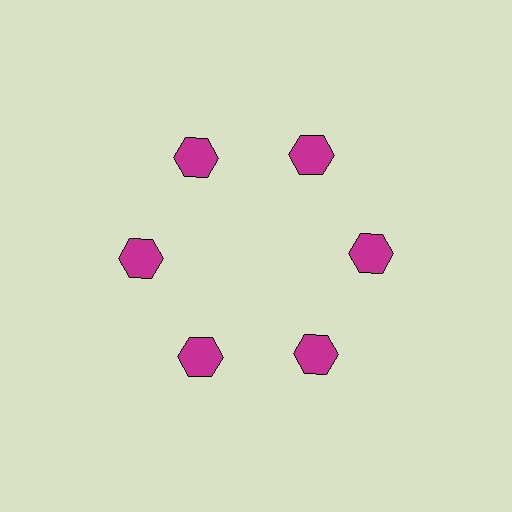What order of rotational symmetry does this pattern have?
This pattern has 6-fold rotational symmetry.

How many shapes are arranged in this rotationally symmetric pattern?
There are 6 shapes, arranged in 6 groups of 1.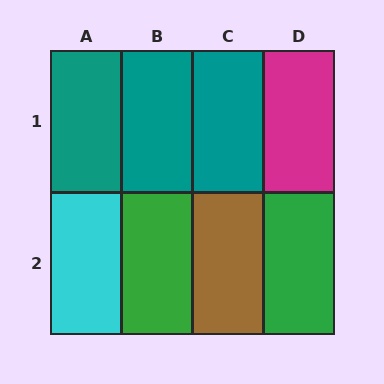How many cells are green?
2 cells are green.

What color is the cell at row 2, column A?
Cyan.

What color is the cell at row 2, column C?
Brown.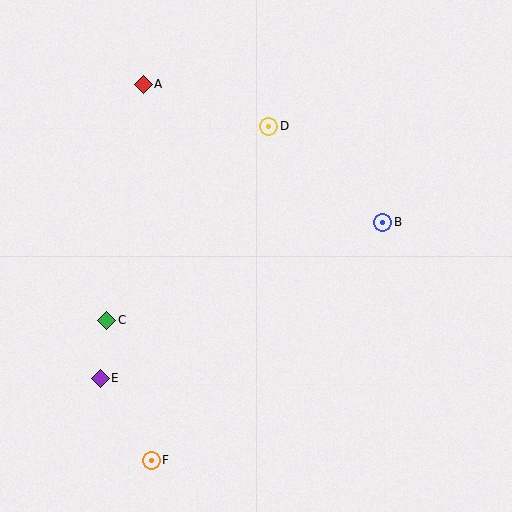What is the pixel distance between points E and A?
The distance between E and A is 297 pixels.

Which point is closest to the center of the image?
Point D at (269, 126) is closest to the center.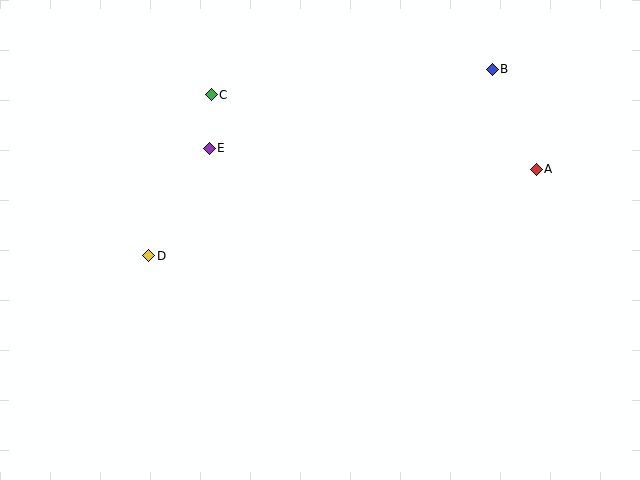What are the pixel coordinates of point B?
Point B is at (492, 69).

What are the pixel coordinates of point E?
Point E is at (209, 148).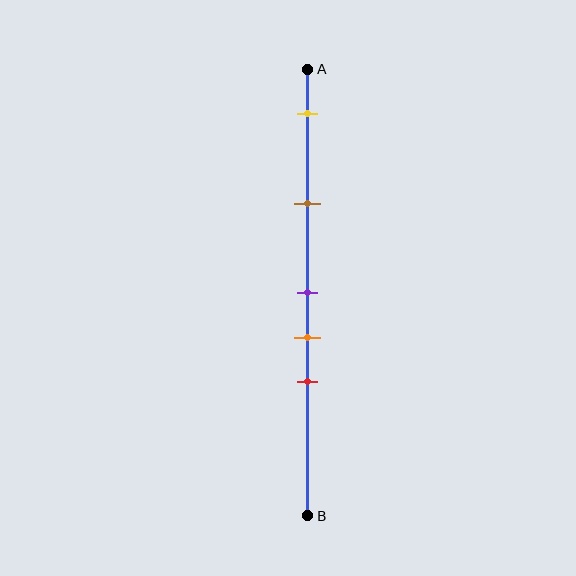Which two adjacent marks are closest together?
The purple and orange marks are the closest adjacent pair.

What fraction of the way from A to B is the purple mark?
The purple mark is approximately 50% (0.5) of the way from A to B.